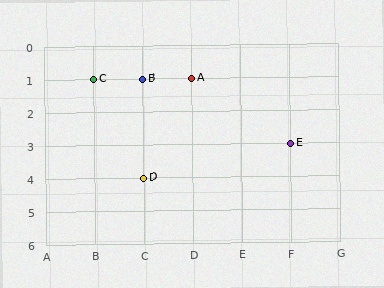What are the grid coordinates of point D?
Point D is at grid coordinates (C, 4).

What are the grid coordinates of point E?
Point E is at grid coordinates (F, 3).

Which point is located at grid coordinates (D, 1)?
Point A is at (D, 1).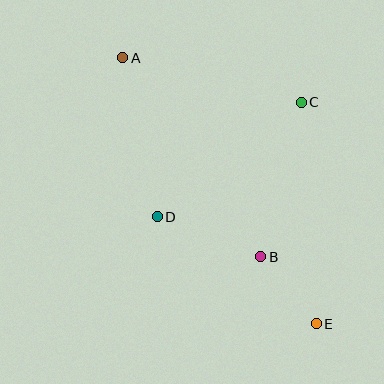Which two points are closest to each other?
Points B and E are closest to each other.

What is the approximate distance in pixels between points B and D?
The distance between B and D is approximately 111 pixels.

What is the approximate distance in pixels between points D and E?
The distance between D and E is approximately 192 pixels.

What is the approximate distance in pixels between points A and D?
The distance between A and D is approximately 163 pixels.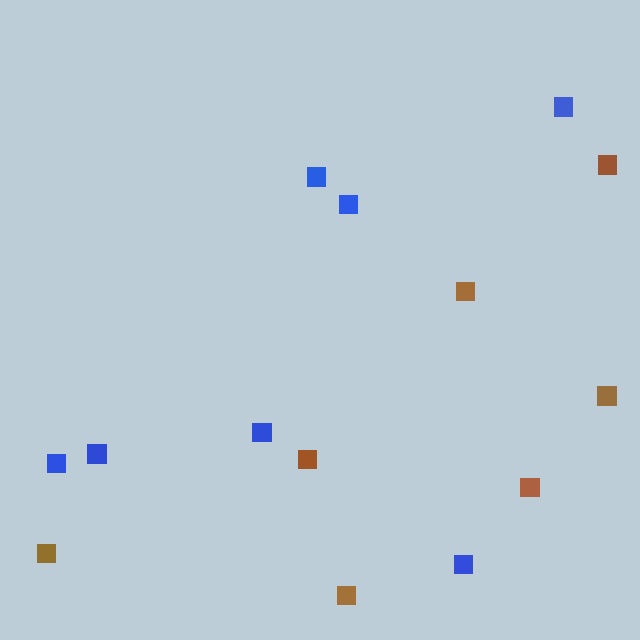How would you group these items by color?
There are 2 groups: one group of blue squares (7) and one group of brown squares (7).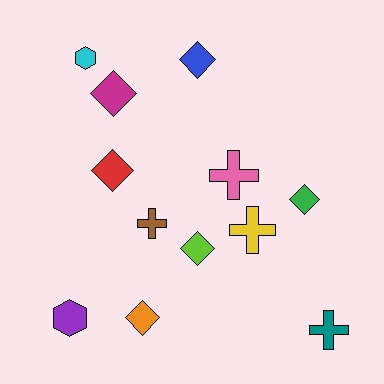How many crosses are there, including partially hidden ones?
There are 4 crosses.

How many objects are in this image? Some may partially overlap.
There are 12 objects.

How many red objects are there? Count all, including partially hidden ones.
There is 1 red object.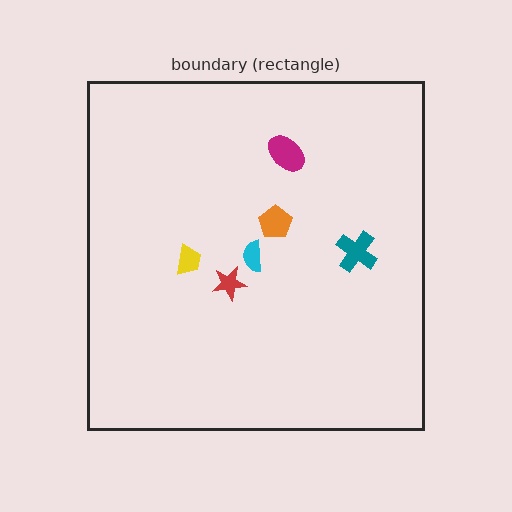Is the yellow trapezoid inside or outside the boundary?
Inside.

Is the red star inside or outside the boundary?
Inside.